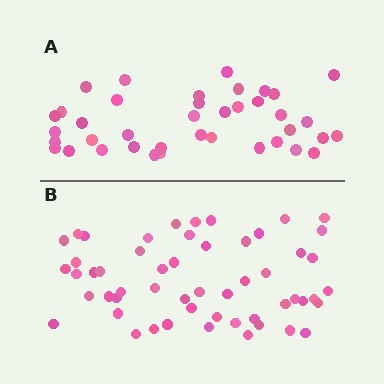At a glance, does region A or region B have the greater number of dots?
Region B (the bottom region) has more dots.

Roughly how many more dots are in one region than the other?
Region B has approximately 15 more dots than region A.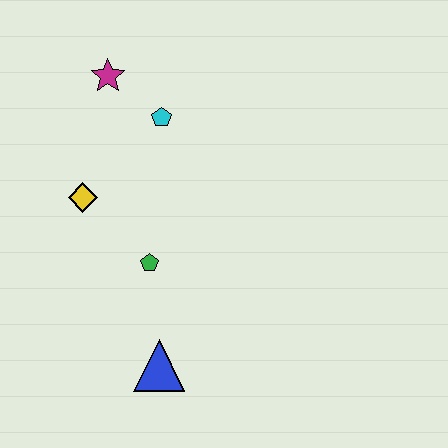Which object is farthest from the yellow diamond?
The blue triangle is farthest from the yellow diamond.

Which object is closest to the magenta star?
The cyan pentagon is closest to the magenta star.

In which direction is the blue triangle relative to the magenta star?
The blue triangle is below the magenta star.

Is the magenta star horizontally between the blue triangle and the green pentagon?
No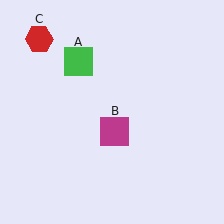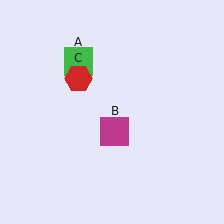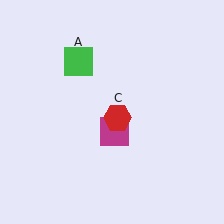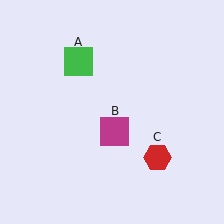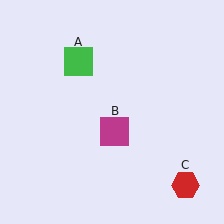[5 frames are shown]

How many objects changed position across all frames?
1 object changed position: red hexagon (object C).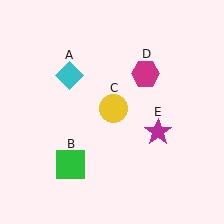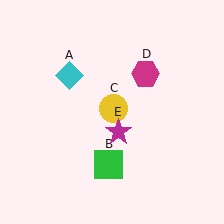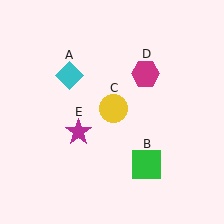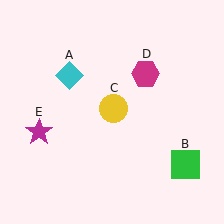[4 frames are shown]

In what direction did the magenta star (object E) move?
The magenta star (object E) moved left.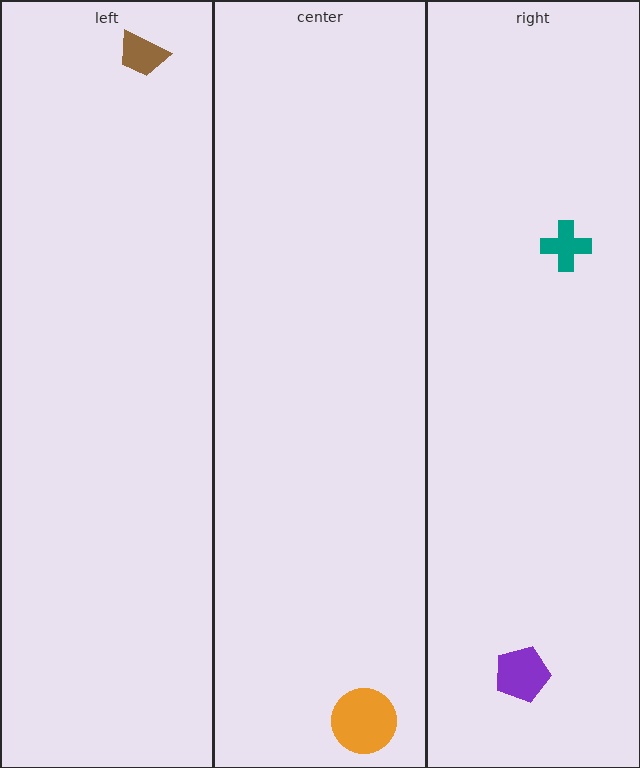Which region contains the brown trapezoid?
The left region.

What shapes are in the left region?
The brown trapezoid.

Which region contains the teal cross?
The right region.